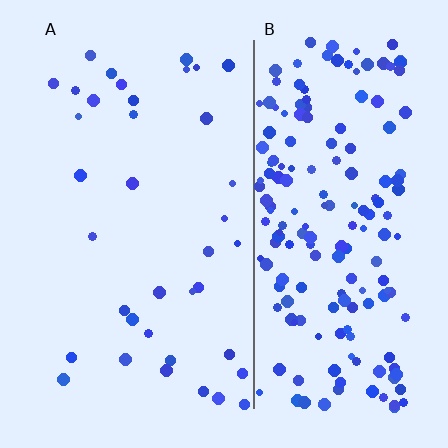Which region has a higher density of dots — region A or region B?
B (the right).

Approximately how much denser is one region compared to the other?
Approximately 5.3× — region B over region A.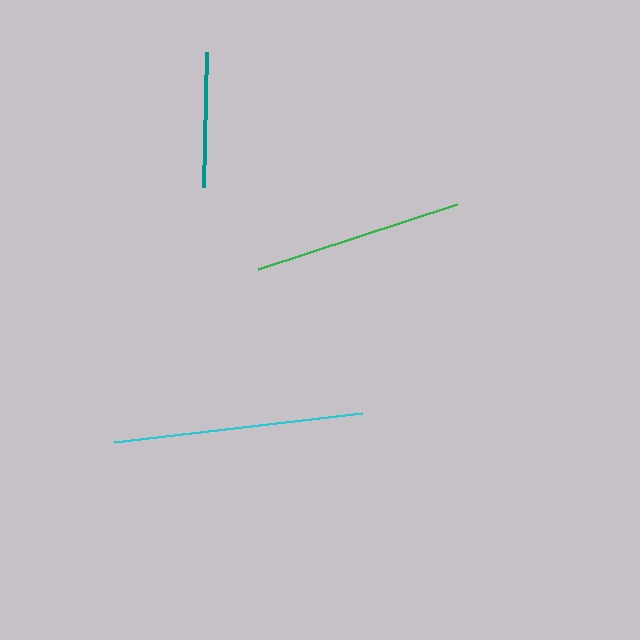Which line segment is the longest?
The cyan line is the longest at approximately 250 pixels.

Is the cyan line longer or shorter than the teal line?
The cyan line is longer than the teal line.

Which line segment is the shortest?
The teal line is the shortest at approximately 135 pixels.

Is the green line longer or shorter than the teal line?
The green line is longer than the teal line.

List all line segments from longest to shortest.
From longest to shortest: cyan, green, teal.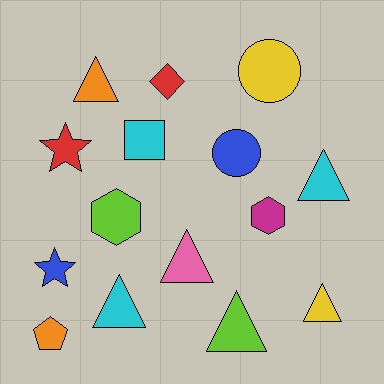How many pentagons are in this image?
There is 1 pentagon.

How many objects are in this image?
There are 15 objects.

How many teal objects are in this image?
There are no teal objects.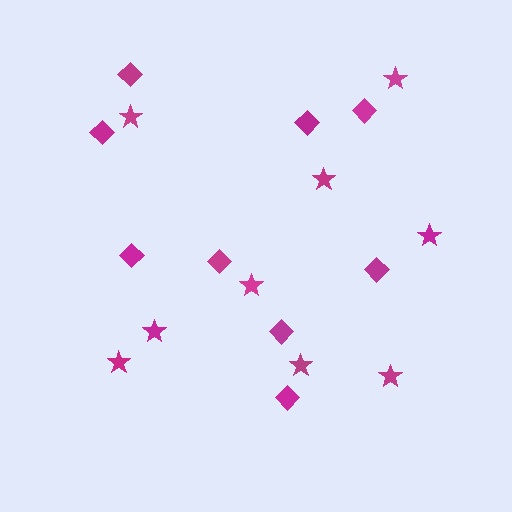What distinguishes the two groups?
There are 2 groups: one group of diamonds (9) and one group of stars (9).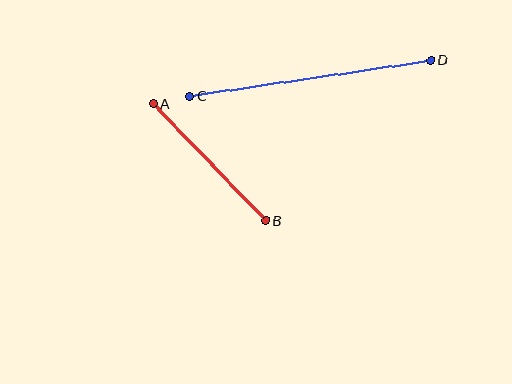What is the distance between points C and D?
The distance is approximately 244 pixels.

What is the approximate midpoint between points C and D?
The midpoint is at approximately (310, 78) pixels.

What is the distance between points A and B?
The distance is approximately 163 pixels.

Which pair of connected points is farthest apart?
Points C and D are farthest apart.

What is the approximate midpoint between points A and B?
The midpoint is at approximately (209, 162) pixels.